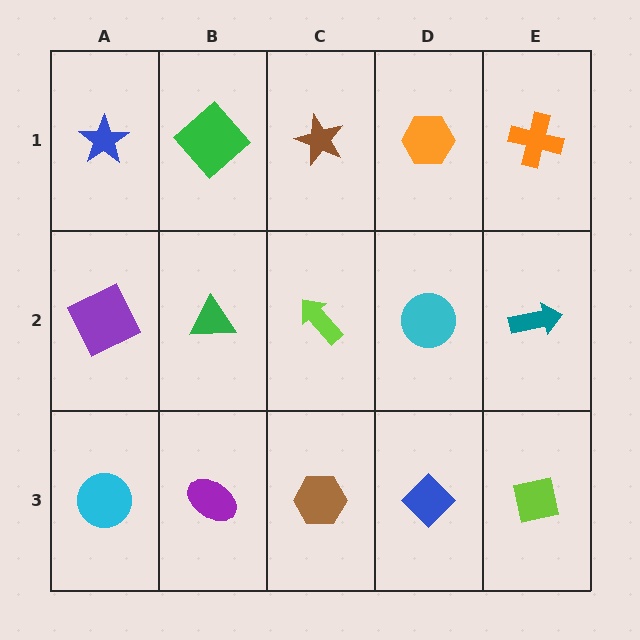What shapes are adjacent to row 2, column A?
A blue star (row 1, column A), a cyan circle (row 3, column A), a green triangle (row 2, column B).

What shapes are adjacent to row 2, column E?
An orange cross (row 1, column E), a lime square (row 3, column E), a cyan circle (row 2, column D).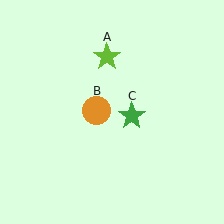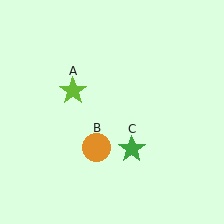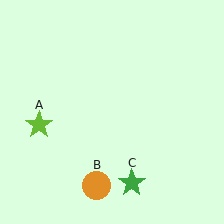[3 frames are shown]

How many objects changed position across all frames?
3 objects changed position: lime star (object A), orange circle (object B), green star (object C).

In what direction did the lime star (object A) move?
The lime star (object A) moved down and to the left.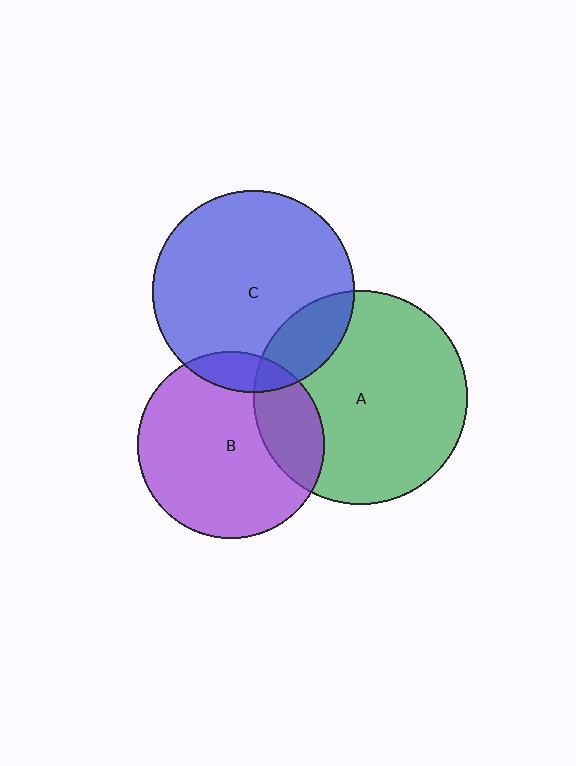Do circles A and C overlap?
Yes.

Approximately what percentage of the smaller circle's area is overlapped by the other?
Approximately 20%.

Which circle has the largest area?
Circle A (green).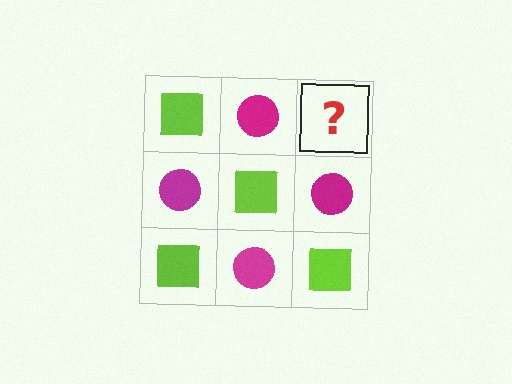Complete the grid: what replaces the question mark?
The question mark should be replaced with a lime square.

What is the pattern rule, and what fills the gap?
The rule is that it alternates lime square and magenta circle in a checkerboard pattern. The gap should be filled with a lime square.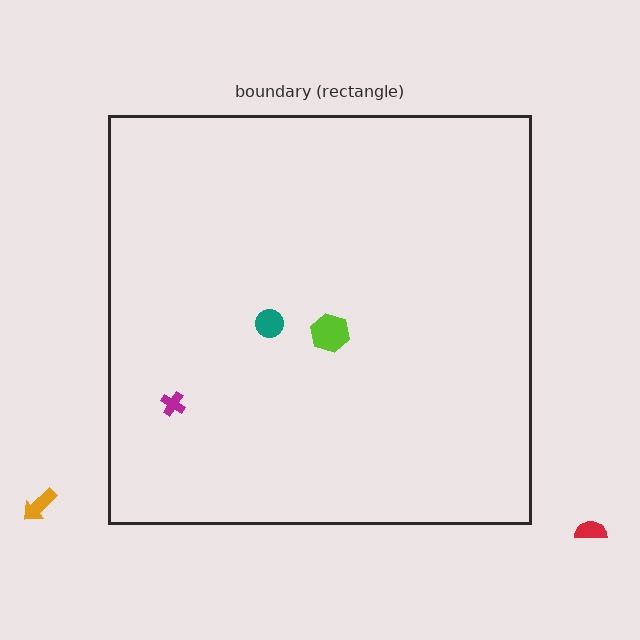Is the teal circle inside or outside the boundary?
Inside.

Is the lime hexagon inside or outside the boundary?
Inside.